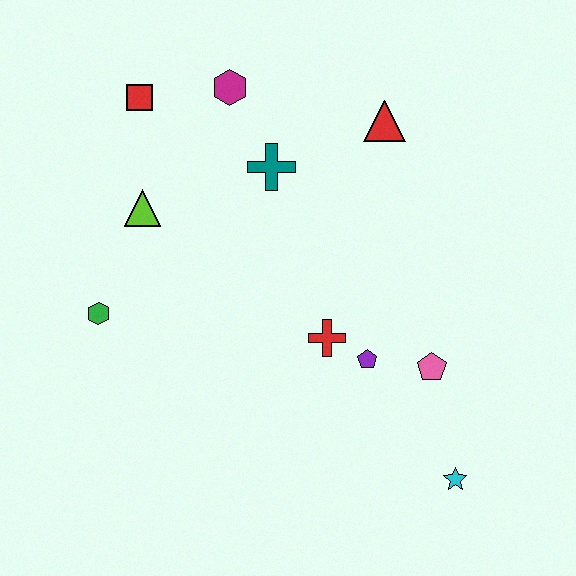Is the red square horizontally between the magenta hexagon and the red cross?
No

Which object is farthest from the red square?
The cyan star is farthest from the red square.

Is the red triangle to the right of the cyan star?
No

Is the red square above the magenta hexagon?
No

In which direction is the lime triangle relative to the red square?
The lime triangle is below the red square.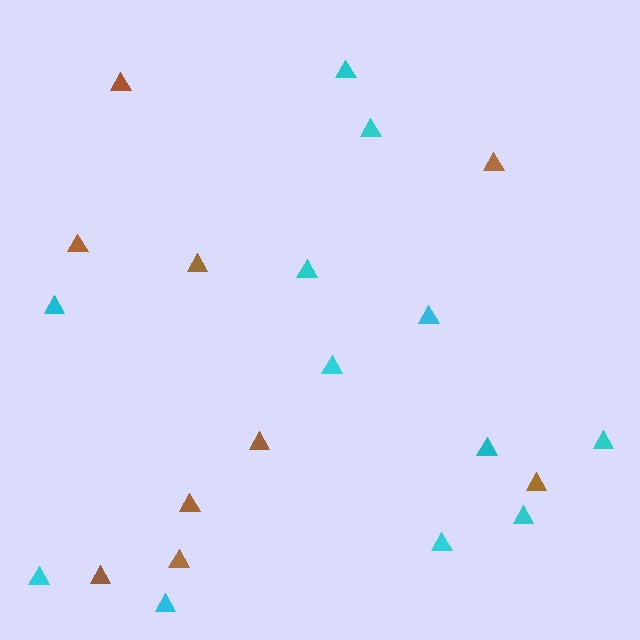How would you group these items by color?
There are 2 groups: one group of brown triangles (9) and one group of cyan triangles (12).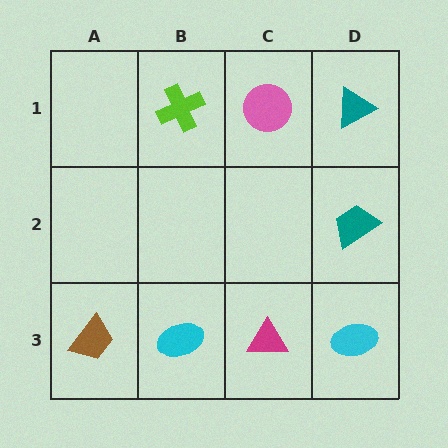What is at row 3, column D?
A cyan ellipse.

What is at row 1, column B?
A lime cross.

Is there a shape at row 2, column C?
No, that cell is empty.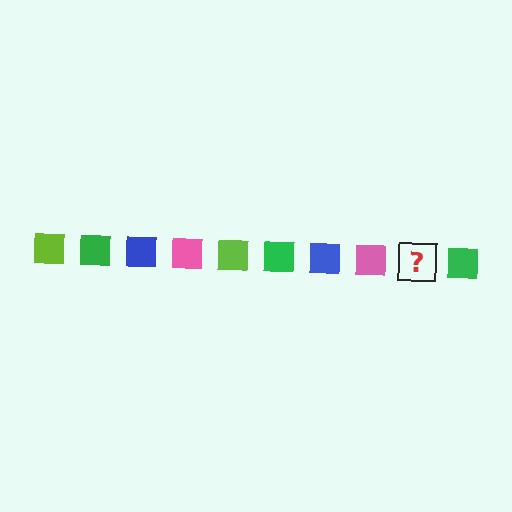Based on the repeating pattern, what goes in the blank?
The blank should be a lime square.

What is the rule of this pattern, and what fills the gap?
The rule is that the pattern cycles through lime, green, blue, pink squares. The gap should be filled with a lime square.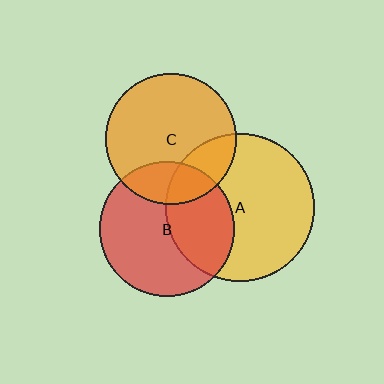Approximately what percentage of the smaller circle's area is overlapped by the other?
Approximately 20%.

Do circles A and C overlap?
Yes.